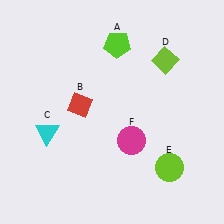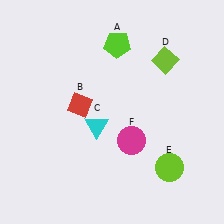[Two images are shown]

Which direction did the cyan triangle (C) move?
The cyan triangle (C) moved right.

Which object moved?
The cyan triangle (C) moved right.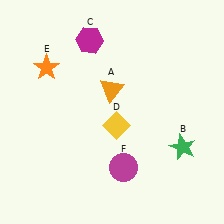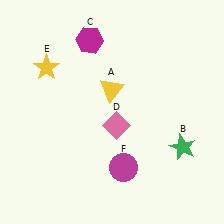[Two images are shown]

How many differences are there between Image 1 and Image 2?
There are 3 differences between the two images.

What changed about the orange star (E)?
In Image 1, E is orange. In Image 2, it changed to yellow.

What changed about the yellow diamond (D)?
In Image 1, D is yellow. In Image 2, it changed to pink.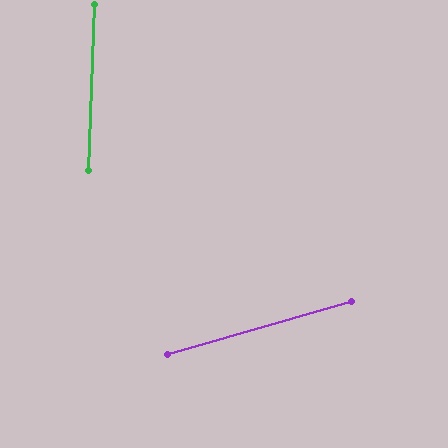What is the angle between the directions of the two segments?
Approximately 72 degrees.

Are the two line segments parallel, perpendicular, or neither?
Neither parallel nor perpendicular — they differ by about 72°.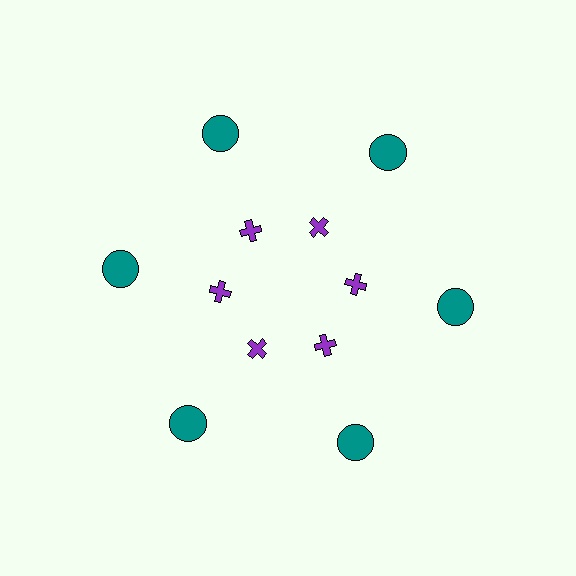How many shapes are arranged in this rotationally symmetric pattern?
There are 12 shapes, arranged in 6 groups of 2.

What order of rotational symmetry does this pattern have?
This pattern has 6-fold rotational symmetry.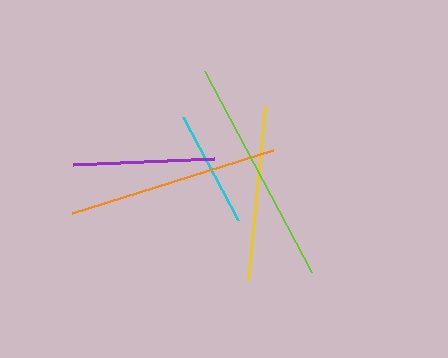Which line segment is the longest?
The lime line is the longest at approximately 228 pixels.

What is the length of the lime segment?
The lime segment is approximately 228 pixels long.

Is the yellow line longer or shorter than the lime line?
The lime line is longer than the yellow line.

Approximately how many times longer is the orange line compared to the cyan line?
The orange line is approximately 1.8 times the length of the cyan line.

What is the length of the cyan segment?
The cyan segment is approximately 117 pixels long.